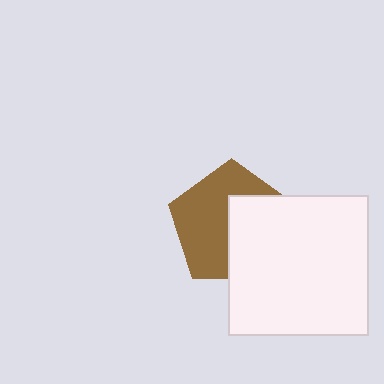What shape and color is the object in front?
The object in front is a white square.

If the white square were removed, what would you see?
You would see the complete brown pentagon.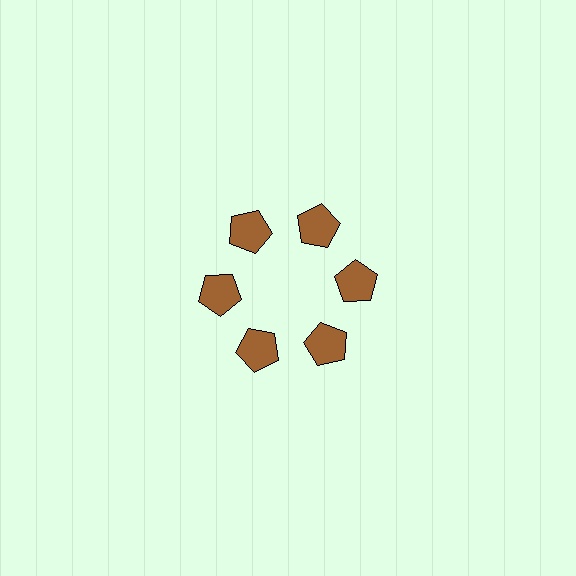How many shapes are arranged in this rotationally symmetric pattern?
There are 6 shapes, arranged in 6 groups of 1.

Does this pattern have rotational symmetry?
Yes, this pattern has 6-fold rotational symmetry. It looks the same after rotating 60 degrees around the center.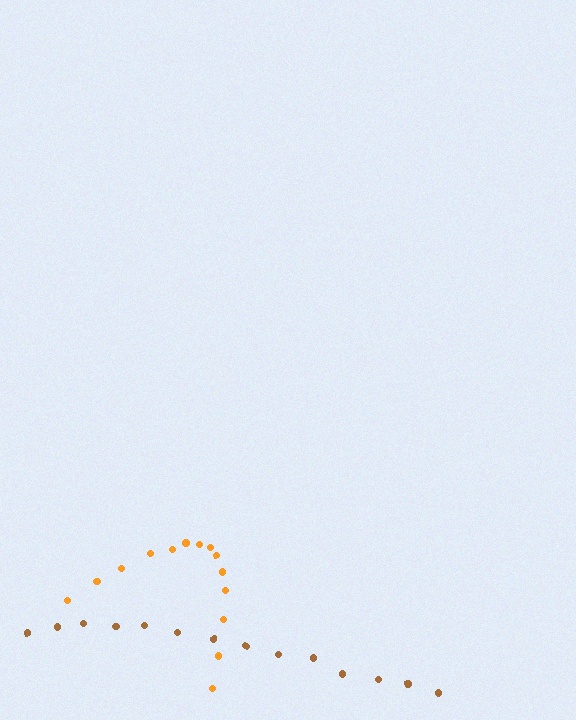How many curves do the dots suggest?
There are 2 distinct paths.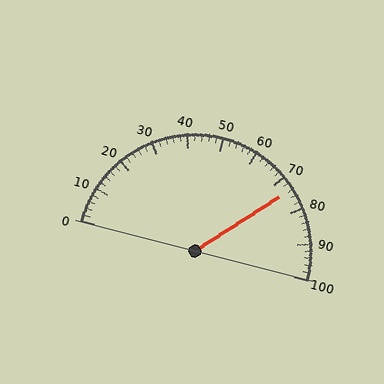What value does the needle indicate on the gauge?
The needle indicates approximately 74.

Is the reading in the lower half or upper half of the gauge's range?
The reading is in the upper half of the range (0 to 100).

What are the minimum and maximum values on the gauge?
The gauge ranges from 0 to 100.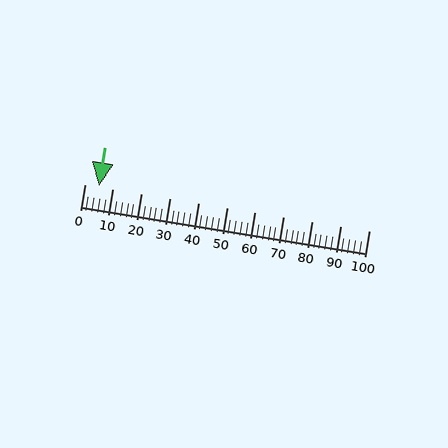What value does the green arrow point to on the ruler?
The green arrow points to approximately 5.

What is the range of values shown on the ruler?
The ruler shows values from 0 to 100.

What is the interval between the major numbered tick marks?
The major tick marks are spaced 10 units apart.